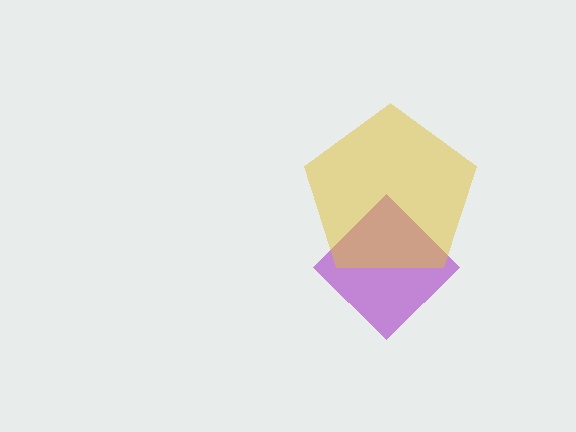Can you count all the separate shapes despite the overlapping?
Yes, there are 2 separate shapes.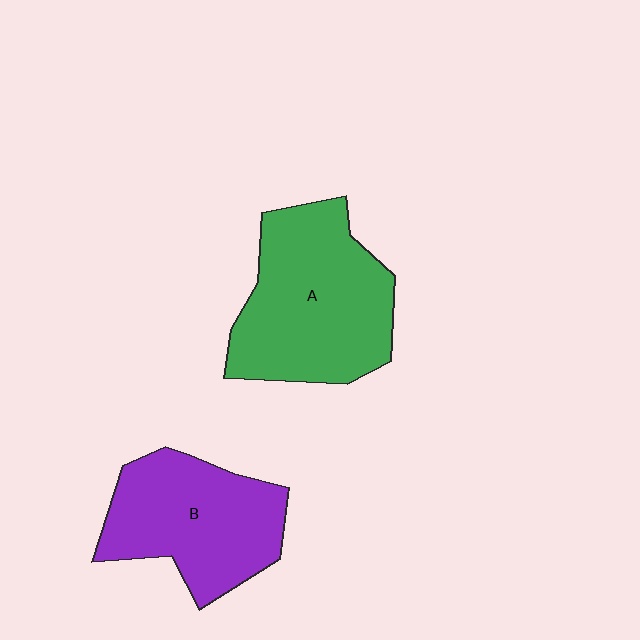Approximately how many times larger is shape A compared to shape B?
Approximately 1.2 times.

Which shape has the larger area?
Shape A (green).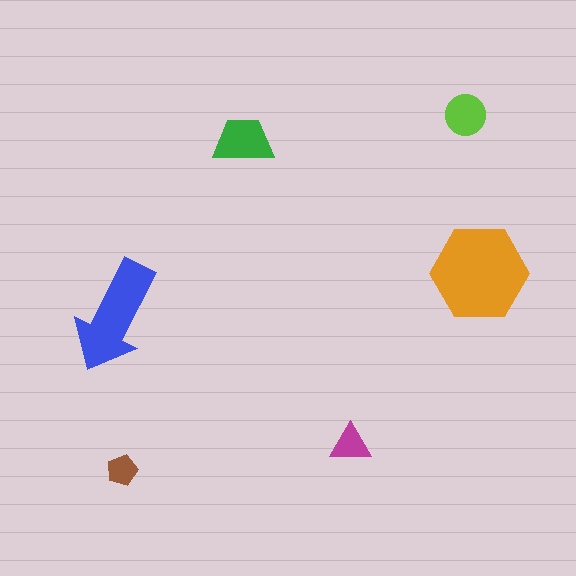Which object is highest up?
The lime circle is topmost.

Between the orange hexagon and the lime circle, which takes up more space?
The orange hexagon.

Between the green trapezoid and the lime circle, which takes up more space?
The green trapezoid.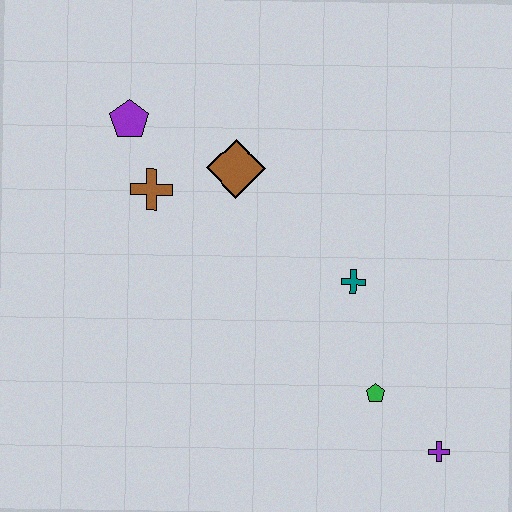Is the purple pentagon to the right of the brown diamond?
No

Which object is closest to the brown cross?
The purple pentagon is closest to the brown cross.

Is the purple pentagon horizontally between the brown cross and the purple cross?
No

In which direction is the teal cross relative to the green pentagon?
The teal cross is above the green pentagon.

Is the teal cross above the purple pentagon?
No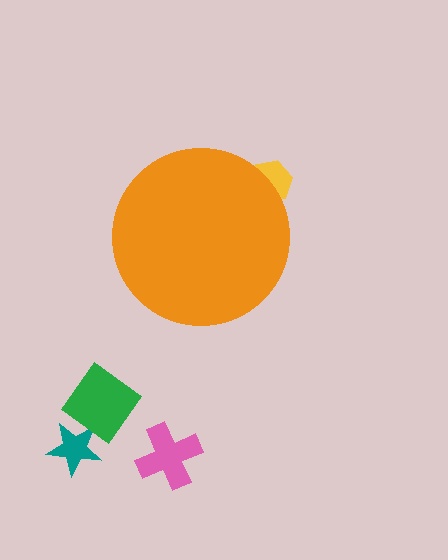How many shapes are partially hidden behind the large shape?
1 shape is partially hidden.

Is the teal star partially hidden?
No, the teal star is fully visible.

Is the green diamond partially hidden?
No, the green diamond is fully visible.